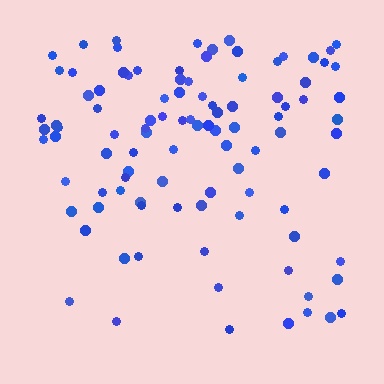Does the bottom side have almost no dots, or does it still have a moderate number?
Still a moderate number, just noticeably fewer than the top.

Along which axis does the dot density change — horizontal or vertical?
Vertical.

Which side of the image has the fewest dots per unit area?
The bottom.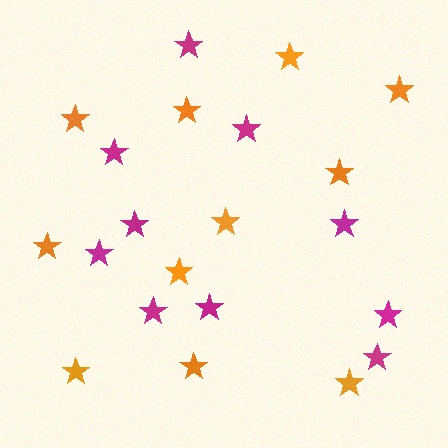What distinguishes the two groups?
There are 2 groups: one group of orange stars (11) and one group of magenta stars (10).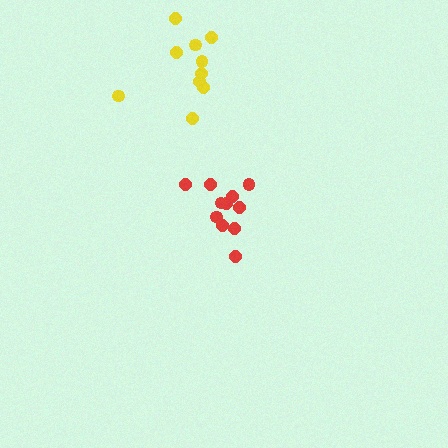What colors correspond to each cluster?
The clusters are colored: red, yellow.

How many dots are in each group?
Group 1: 11 dots, Group 2: 10 dots (21 total).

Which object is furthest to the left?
The yellow cluster is leftmost.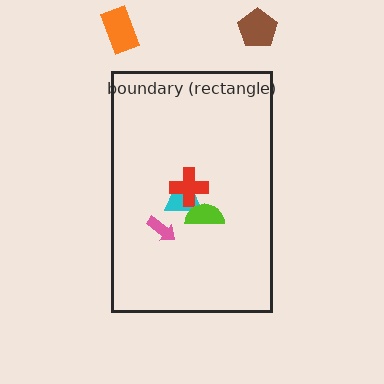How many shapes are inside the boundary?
4 inside, 2 outside.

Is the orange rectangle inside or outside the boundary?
Outside.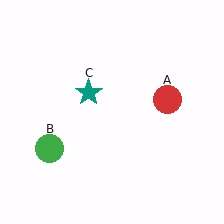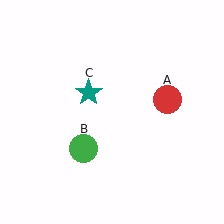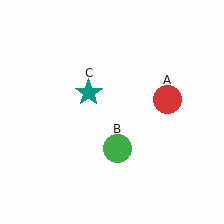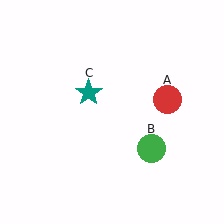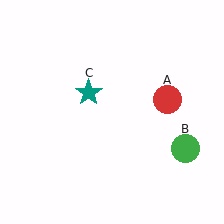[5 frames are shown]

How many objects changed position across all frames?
1 object changed position: green circle (object B).